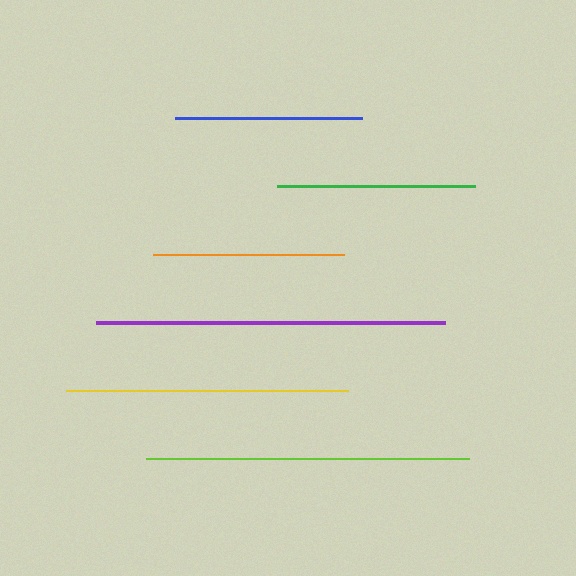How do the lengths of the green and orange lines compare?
The green and orange lines are approximately the same length.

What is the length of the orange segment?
The orange segment is approximately 191 pixels long.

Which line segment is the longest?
The purple line is the longest at approximately 349 pixels.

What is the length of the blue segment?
The blue segment is approximately 187 pixels long.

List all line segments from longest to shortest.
From longest to shortest: purple, lime, yellow, green, orange, blue.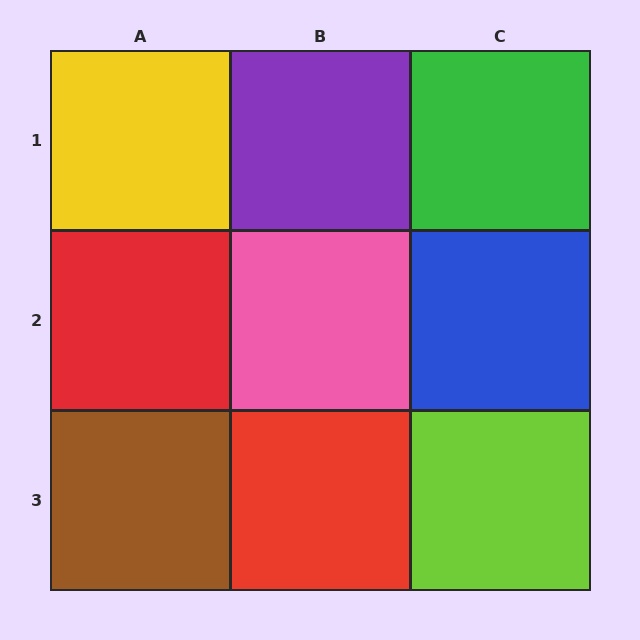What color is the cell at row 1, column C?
Green.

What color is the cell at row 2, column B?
Pink.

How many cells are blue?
1 cell is blue.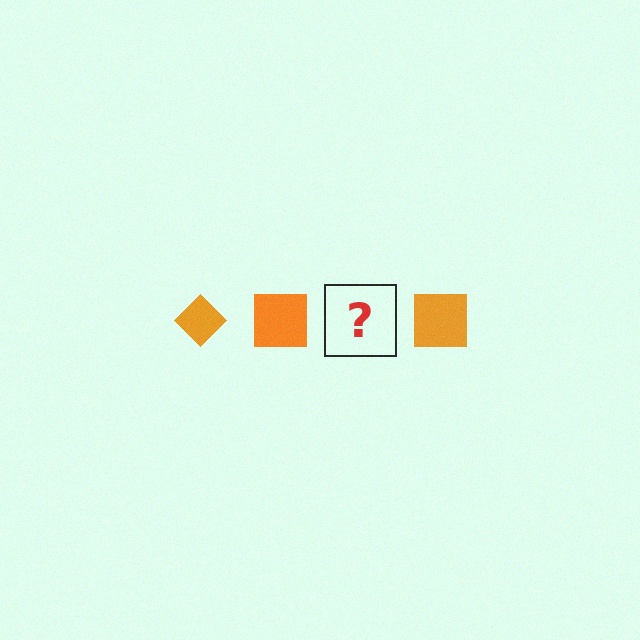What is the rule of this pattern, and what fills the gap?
The rule is that the pattern cycles through diamond, square shapes in orange. The gap should be filled with an orange diamond.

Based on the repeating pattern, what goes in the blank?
The blank should be an orange diamond.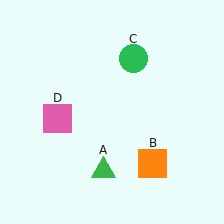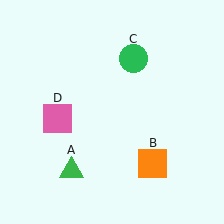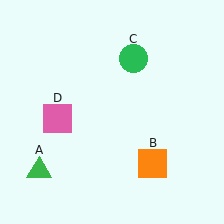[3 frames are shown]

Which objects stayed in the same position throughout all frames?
Orange square (object B) and green circle (object C) and pink square (object D) remained stationary.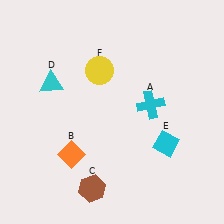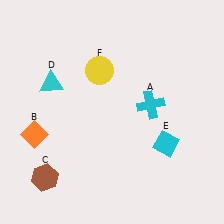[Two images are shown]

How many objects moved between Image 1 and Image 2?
2 objects moved between the two images.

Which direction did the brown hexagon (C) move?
The brown hexagon (C) moved left.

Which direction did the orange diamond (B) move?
The orange diamond (B) moved left.